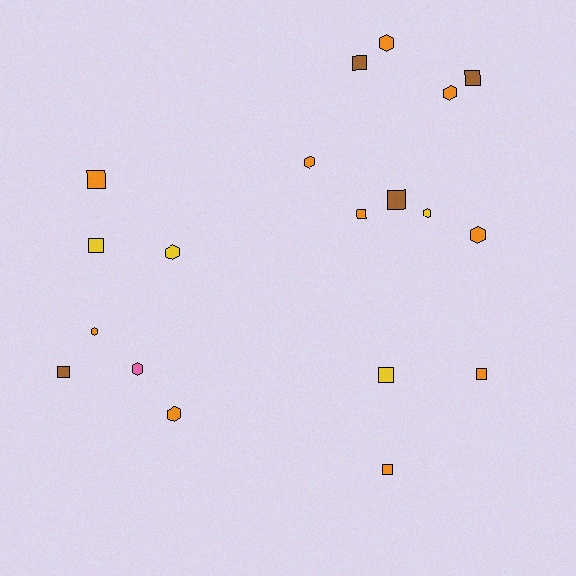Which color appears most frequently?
Orange, with 10 objects.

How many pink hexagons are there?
There is 1 pink hexagon.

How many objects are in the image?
There are 19 objects.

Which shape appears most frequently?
Square, with 10 objects.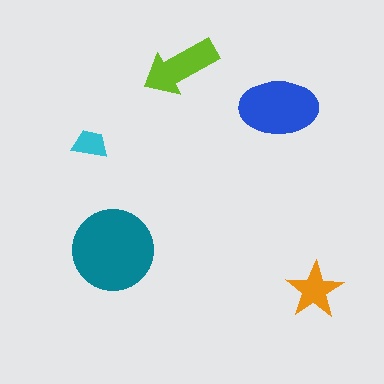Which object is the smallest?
The cyan trapezoid.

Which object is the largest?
The teal circle.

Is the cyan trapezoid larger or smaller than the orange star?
Smaller.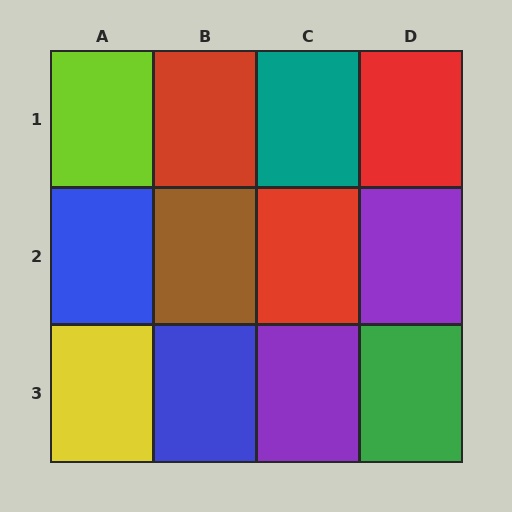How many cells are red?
3 cells are red.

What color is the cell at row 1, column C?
Teal.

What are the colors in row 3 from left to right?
Yellow, blue, purple, green.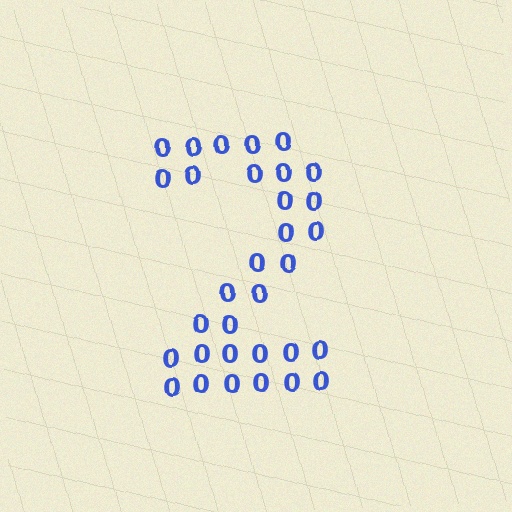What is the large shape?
The large shape is the digit 2.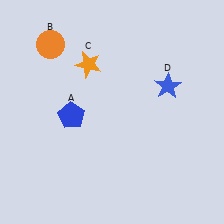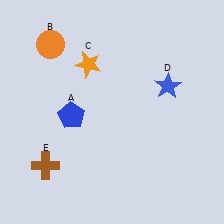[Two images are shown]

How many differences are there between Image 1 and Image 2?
There is 1 difference between the two images.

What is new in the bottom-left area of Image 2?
A brown cross (E) was added in the bottom-left area of Image 2.